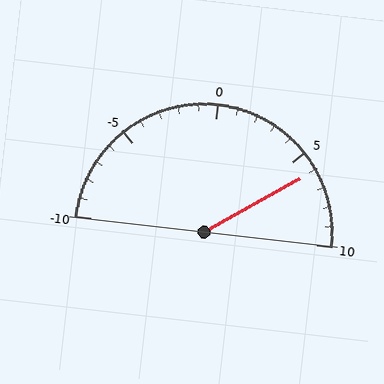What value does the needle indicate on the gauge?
The needle indicates approximately 6.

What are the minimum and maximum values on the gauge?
The gauge ranges from -10 to 10.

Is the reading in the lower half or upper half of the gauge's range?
The reading is in the upper half of the range (-10 to 10).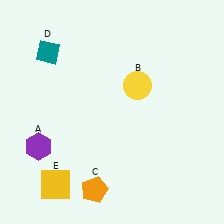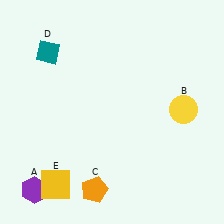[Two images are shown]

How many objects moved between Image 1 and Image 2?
2 objects moved between the two images.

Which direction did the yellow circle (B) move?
The yellow circle (B) moved right.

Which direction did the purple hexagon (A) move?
The purple hexagon (A) moved down.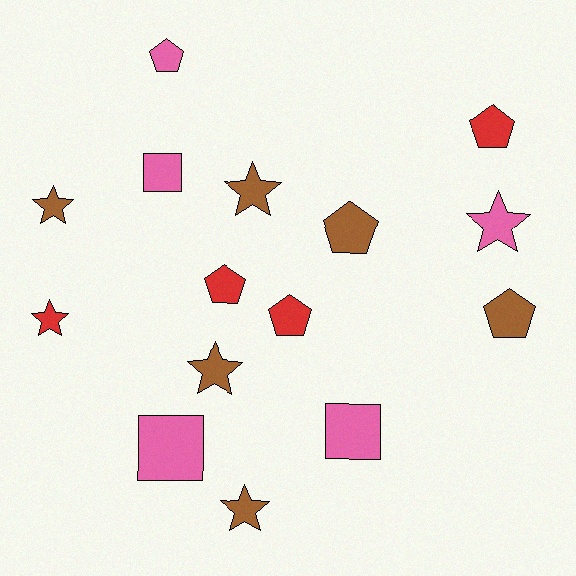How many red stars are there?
There is 1 red star.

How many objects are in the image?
There are 15 objects.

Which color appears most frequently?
Brown, with 6 objects.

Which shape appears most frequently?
Star, with 6 objects.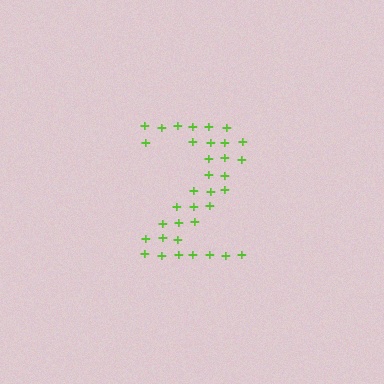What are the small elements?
The small elements are plus signs.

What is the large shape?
The large shape is the digit 2.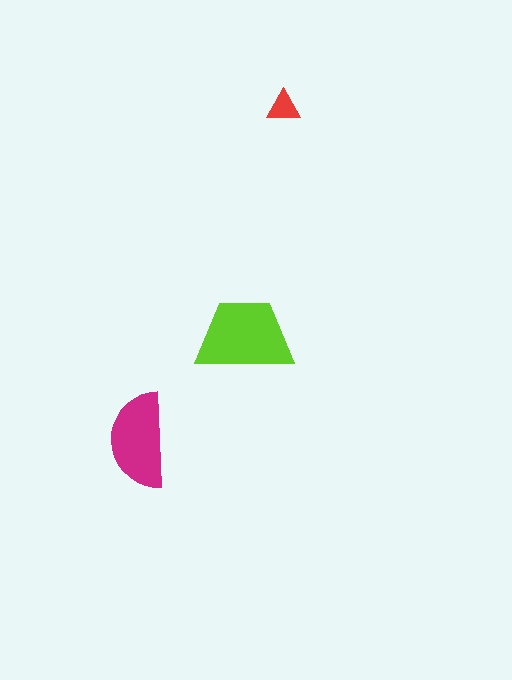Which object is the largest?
The lime trapezoid.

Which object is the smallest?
The red triangle.